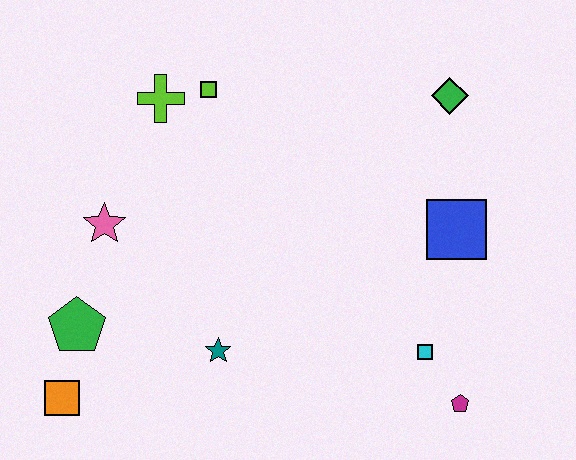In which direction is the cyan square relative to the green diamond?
The cyan square is below the green diamond.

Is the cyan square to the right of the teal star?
Yes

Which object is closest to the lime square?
The lime cross is closest to the lime square.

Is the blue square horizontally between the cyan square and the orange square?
No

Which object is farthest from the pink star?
The magenta pentagon is farthest from the pink star.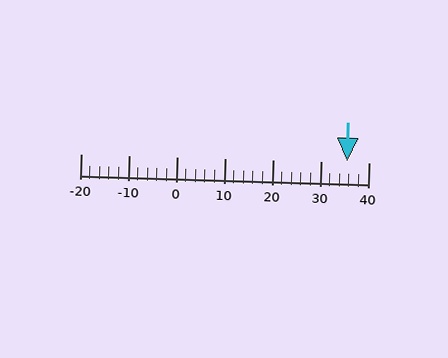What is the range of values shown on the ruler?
The ruler shows values from -20 to 40.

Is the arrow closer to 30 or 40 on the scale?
The arrow is closer to 40.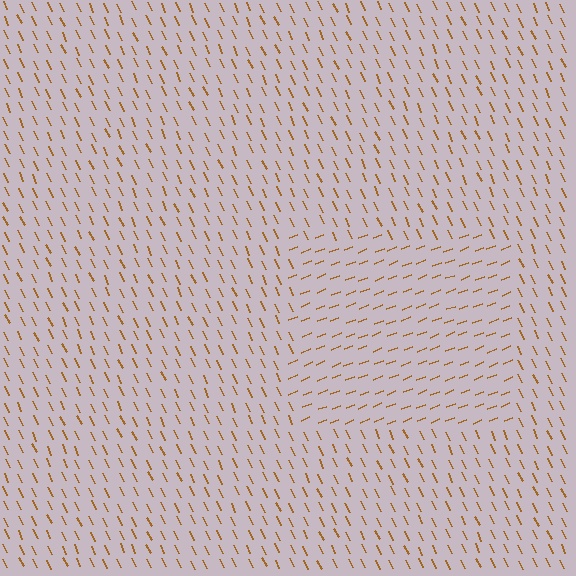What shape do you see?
I see a rectangle.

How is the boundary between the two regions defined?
The boundary is defined purely by a change in line orientation (approximately 86 degrees difference). All lines are the same color and thickness.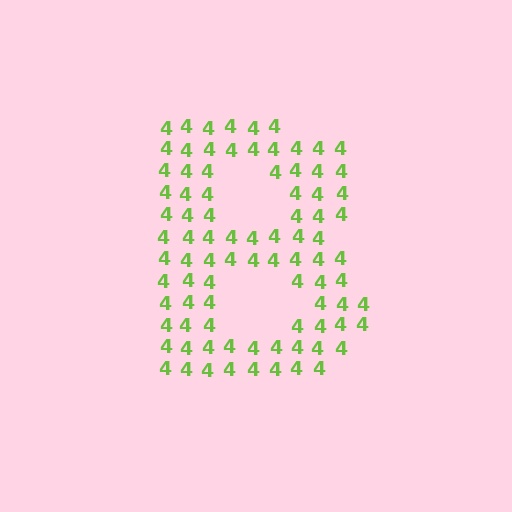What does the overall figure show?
The overall figure shows the letter B.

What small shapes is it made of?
It is made of small digit 4's.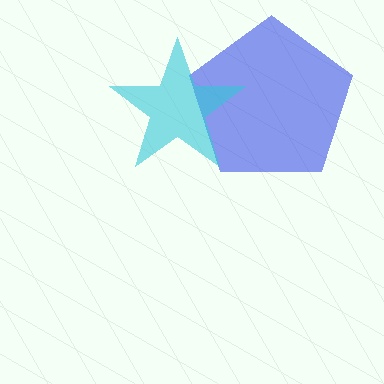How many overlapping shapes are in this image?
There are 2 overlapping shapes in the image.